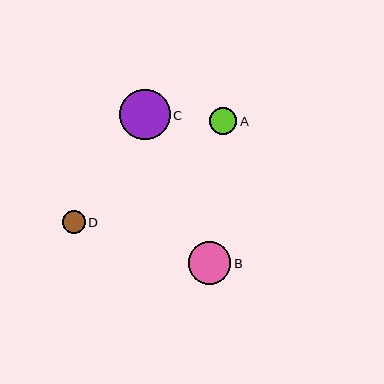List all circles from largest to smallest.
From largest to smallest: C, B, A, D.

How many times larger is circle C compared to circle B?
Circle C is approximately 1.2 times the size of circle B.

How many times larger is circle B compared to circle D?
Circle B is approximately 1.9 times the size of circle D.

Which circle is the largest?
Circle C is the largest with a size of approximately 50 pixels.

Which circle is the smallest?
Circle D is the smallest with a size of approximately 23 pixels.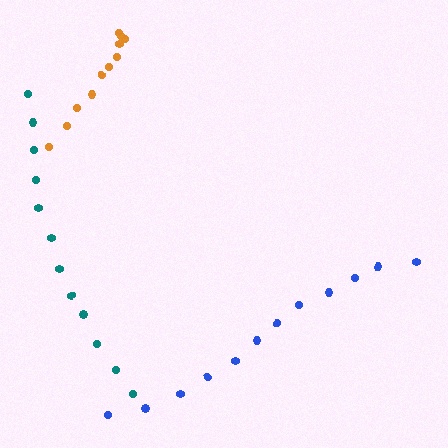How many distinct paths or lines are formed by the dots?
There are 3 distinct paths.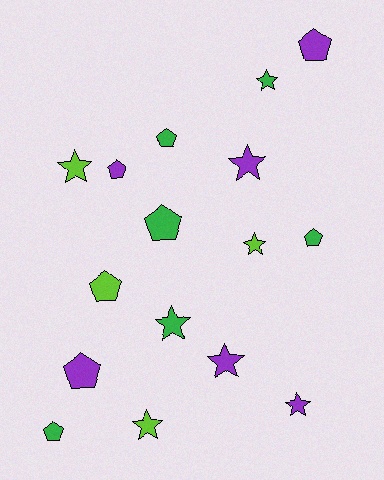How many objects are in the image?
There are 16 objects.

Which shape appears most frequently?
Pentagon, with 8 objects.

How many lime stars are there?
There are 3 lime stars.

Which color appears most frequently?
Purple, with 6 objects.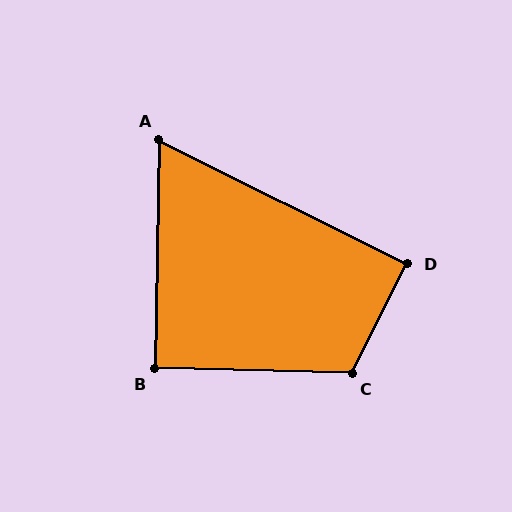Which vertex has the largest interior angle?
C, at approximately 116 degrees.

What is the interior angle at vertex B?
Approximately 90 degrees (approximately right).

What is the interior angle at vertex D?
Approximately 90 degrees (approximately right).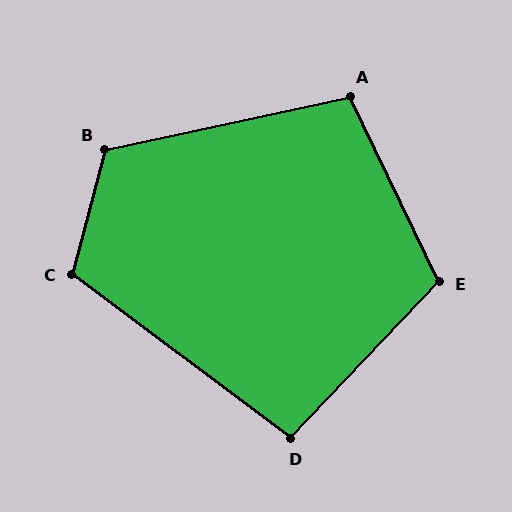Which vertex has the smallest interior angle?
D, at approximately 97 degrees.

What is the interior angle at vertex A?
Approximately 104 degrees (obtuse).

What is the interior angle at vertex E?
Approximately 111 degrees (obtuse).